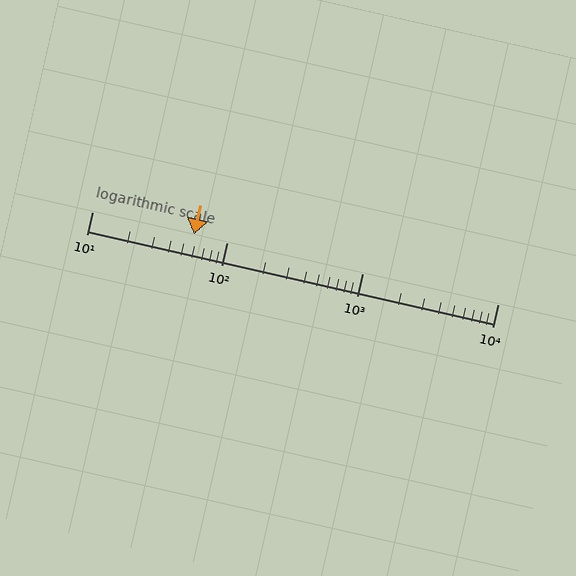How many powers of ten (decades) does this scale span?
The scale spans 3 decades, from 10 to 10000.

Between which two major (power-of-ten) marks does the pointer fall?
The pointer is between 10 and 100.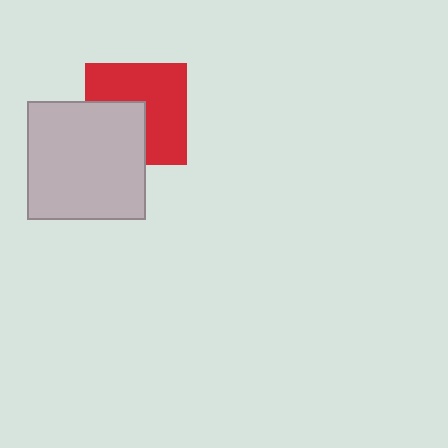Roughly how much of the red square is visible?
About half of it is visible (roughly 63%).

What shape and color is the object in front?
The object in front is a light gray rectangle.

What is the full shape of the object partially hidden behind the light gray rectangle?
The partially hidden object is a red square.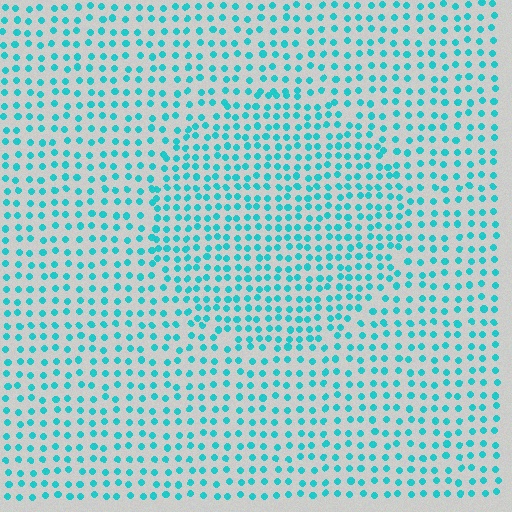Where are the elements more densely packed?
The elements are more densely packed inside the circle boundary.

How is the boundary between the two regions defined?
The boundary is defined by a change in element density (approximately 1.5x ratio). All elements are the same color, size, and shape.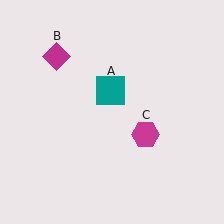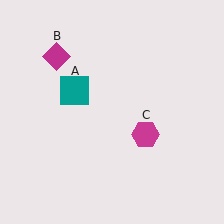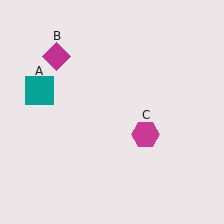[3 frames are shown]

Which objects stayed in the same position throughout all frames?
Magenta diamond (object B) and magenta hexagon (object C) remained stationary.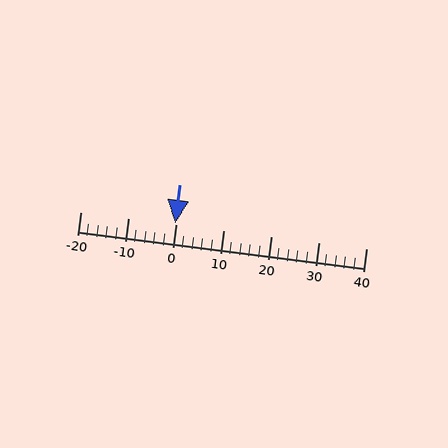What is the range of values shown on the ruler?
The ruler shows values from -20 to 40.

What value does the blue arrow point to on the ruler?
The blue arrow points to approximately 0.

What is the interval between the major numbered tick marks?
The major tick marks are spaced 10 units apart.